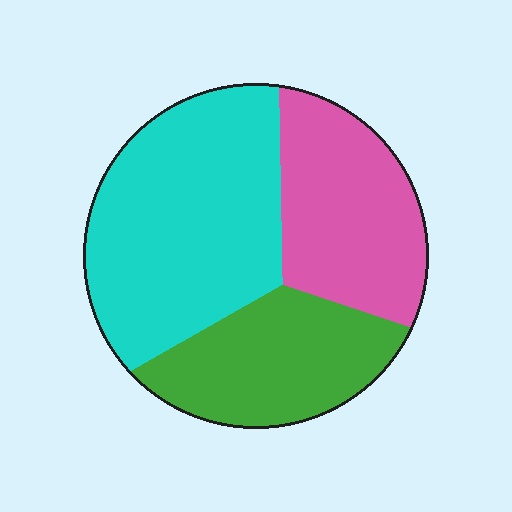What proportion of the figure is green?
Green covers 26% of the figure.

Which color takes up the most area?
Cyan, at roughly 45%.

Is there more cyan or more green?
Cyan.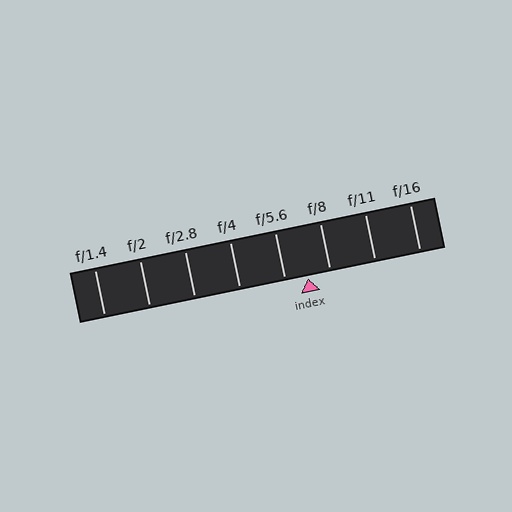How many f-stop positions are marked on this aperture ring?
There are 8 f-stop positions marked.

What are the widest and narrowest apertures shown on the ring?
The widest aperture shown is f/1.4 and the narrowest is f/16.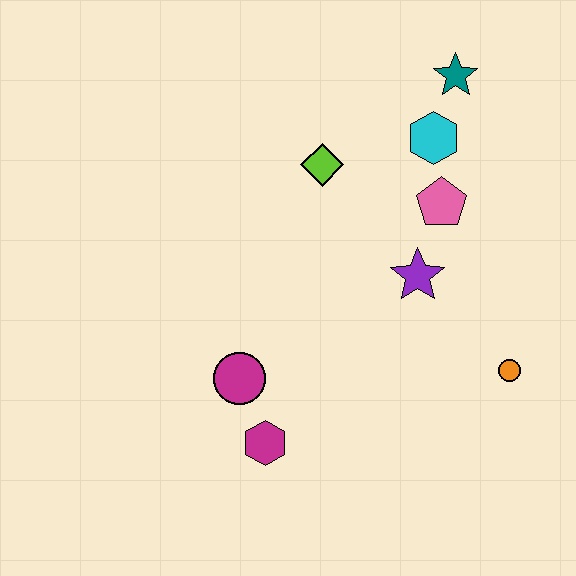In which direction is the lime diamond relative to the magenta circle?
The lime diamond is above the magenta circle.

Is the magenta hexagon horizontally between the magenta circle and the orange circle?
Yes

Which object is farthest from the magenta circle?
The teal star is farthest from the magenta circle.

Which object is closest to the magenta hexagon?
The magenta circle is closest to the magenta hexagon.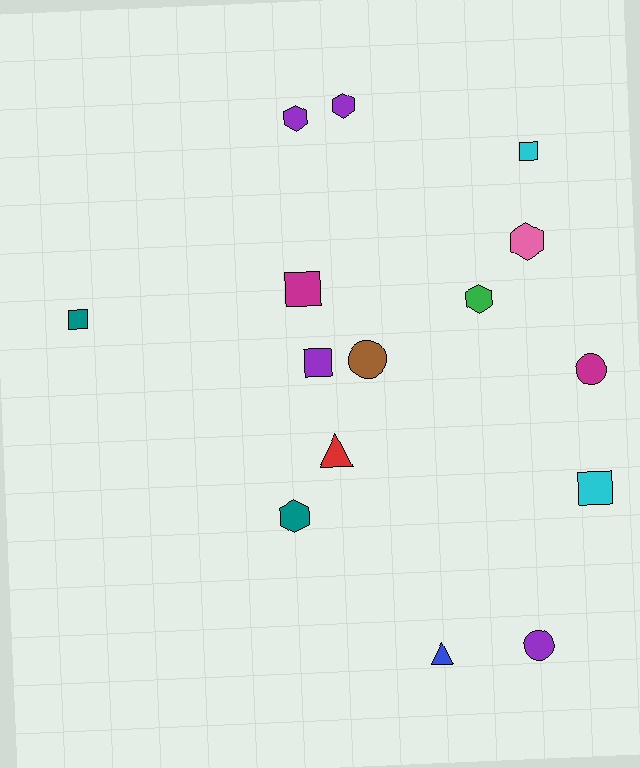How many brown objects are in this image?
There is 1 brown object.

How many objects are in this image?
There are 15 objects.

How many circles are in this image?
There are 3 circles.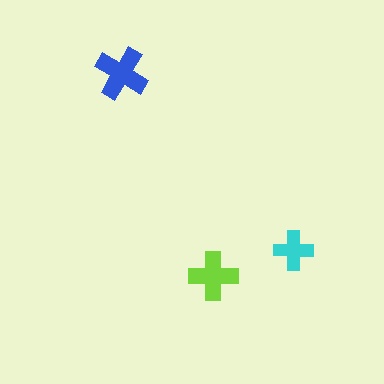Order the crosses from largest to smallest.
the blue one, the lime one, the cyan one.